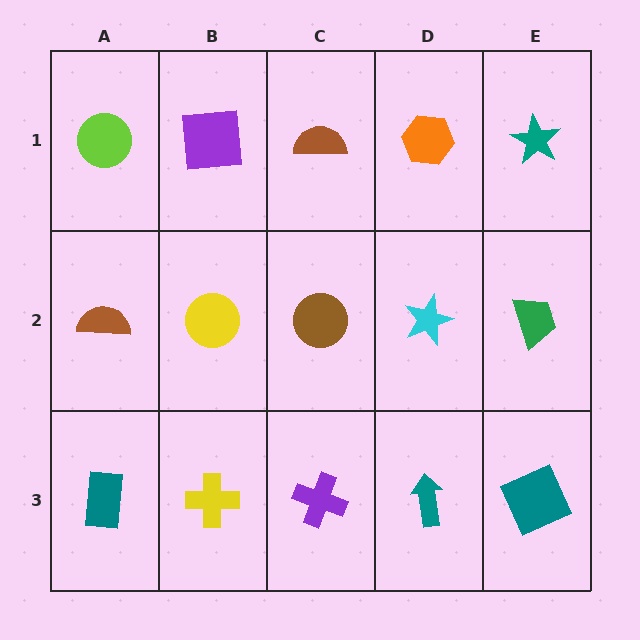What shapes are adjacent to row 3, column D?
A cyan star (row 2, column D), a purple cross (row 3, column C), a teal square (row 3, column E).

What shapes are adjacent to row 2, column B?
A purple square (row 1, column B), a yellow cross (row 3, column B), a brown semicircle (row 2, column A), a brown circle (row 2, column C).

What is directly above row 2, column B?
A purple square.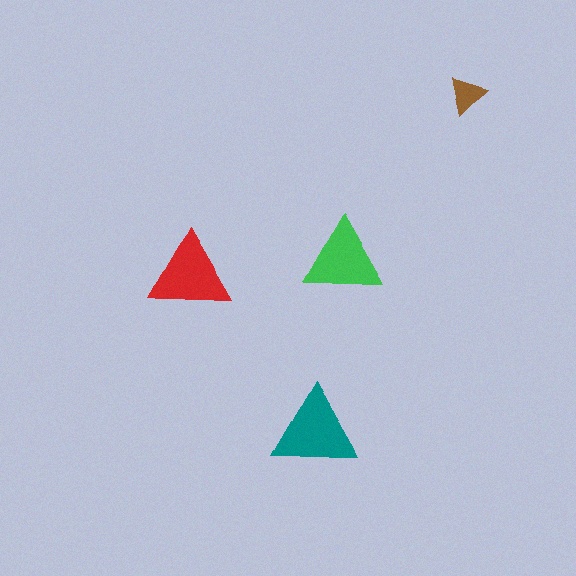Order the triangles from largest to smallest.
the teal one, the red one, the green one, the brown one.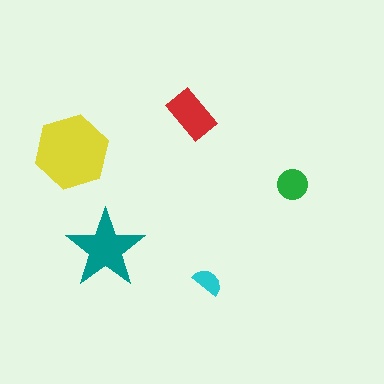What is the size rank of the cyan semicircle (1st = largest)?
5th.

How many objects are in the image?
There are 5 objects in the image.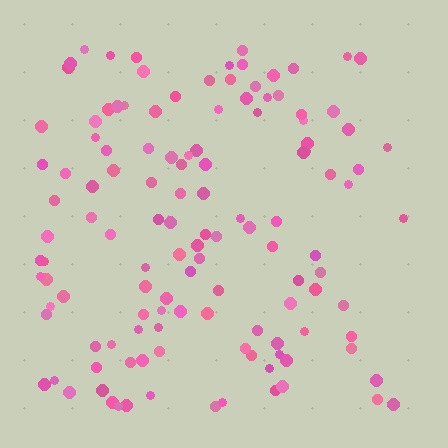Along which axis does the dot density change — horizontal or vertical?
Horizontal.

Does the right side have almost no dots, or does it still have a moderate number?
Still a moderate number, just noticeably fewer than the left.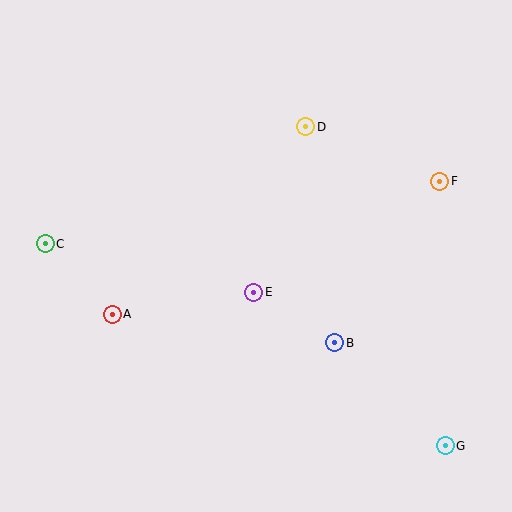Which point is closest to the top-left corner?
Point C is closest to the top-left corner.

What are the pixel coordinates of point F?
Point F is at (440, 181).